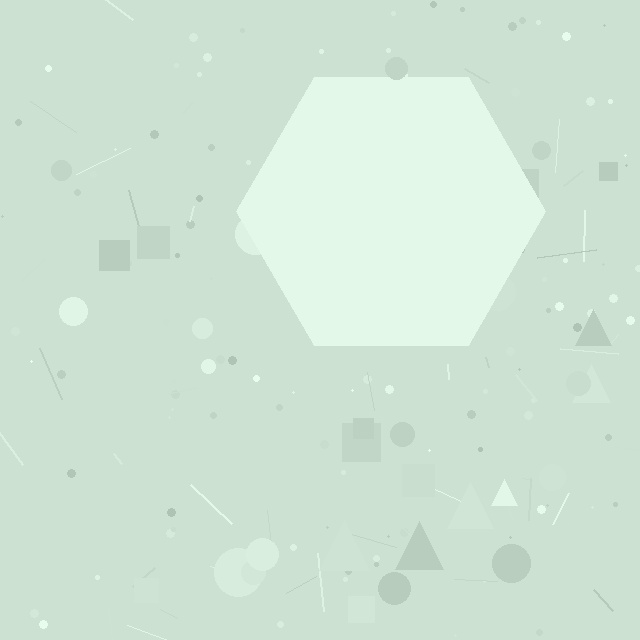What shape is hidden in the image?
A hexagon is hidden in the image.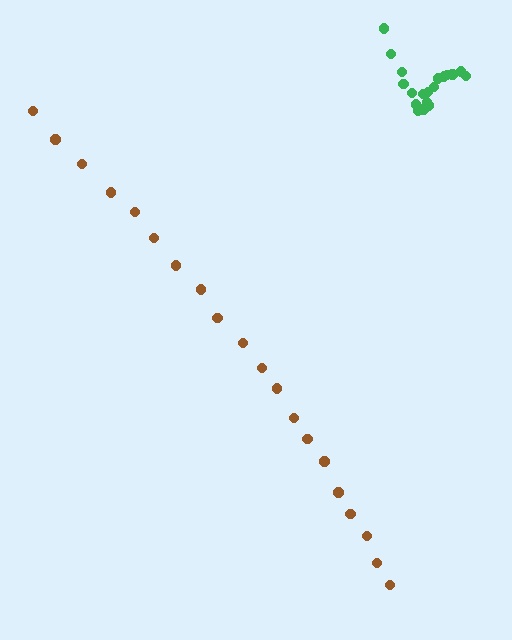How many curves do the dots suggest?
There are 2 distinct paths.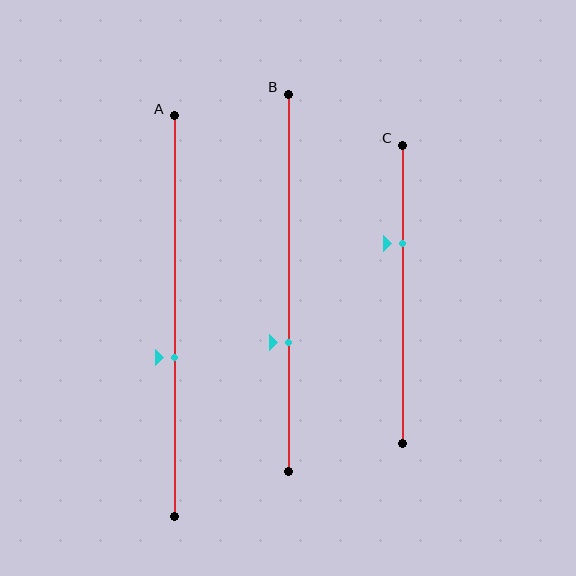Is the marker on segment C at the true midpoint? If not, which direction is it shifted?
No, the marker on segment C is shifted upward by about 17% of the segment length.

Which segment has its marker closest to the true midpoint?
Segment A has its marker closest to the true midpoint.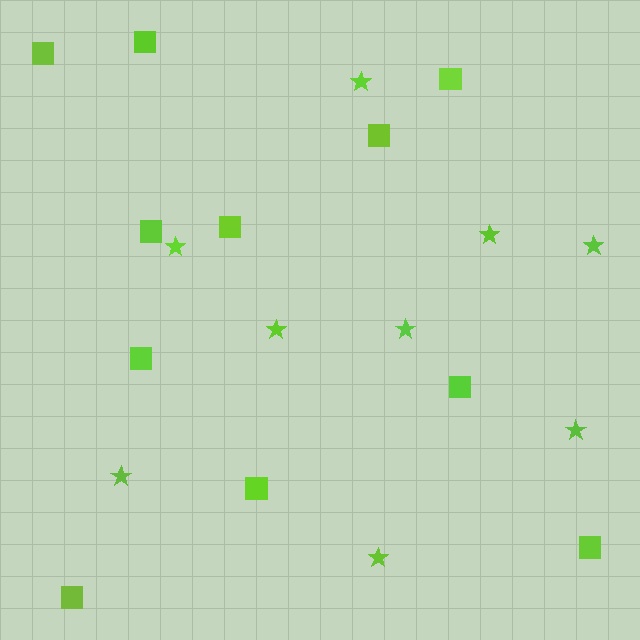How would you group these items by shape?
There are 2 groups: one group of squares (11) and one group of stars (9).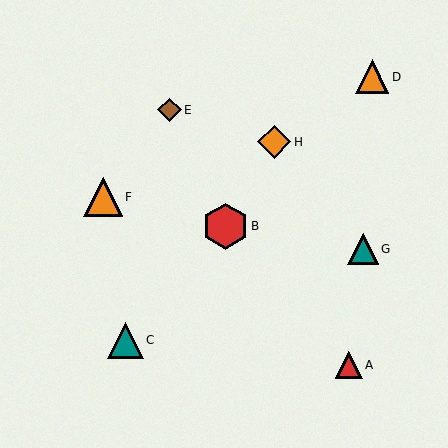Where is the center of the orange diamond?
The center of the orange diamond is at (274, 142).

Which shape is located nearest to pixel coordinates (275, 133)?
The orange diamond (labeled H) at (274, 142) is nearest to that location.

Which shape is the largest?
The red hexagon (labeled B) is the largest.